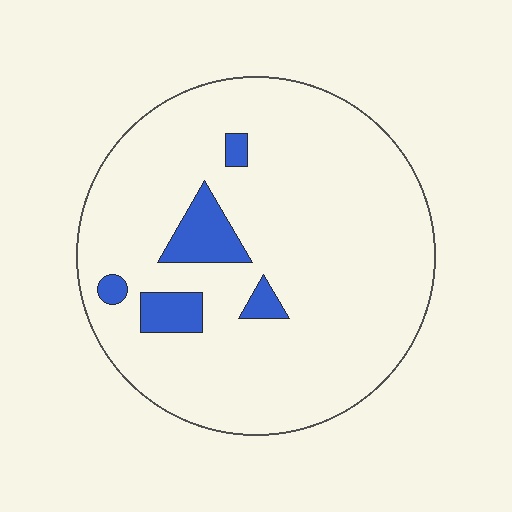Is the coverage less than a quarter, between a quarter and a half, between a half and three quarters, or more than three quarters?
Less than a quarter.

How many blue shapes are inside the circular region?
5.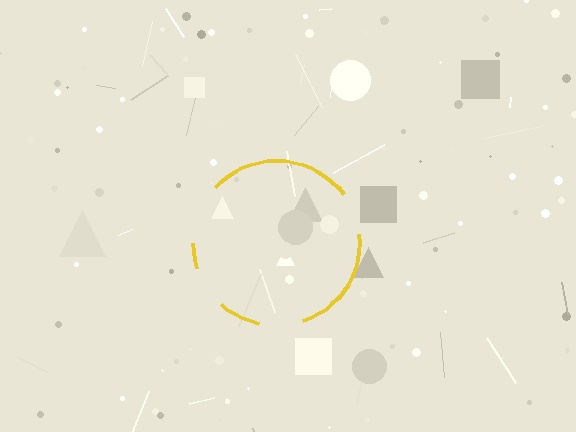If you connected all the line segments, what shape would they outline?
They would outline a circle.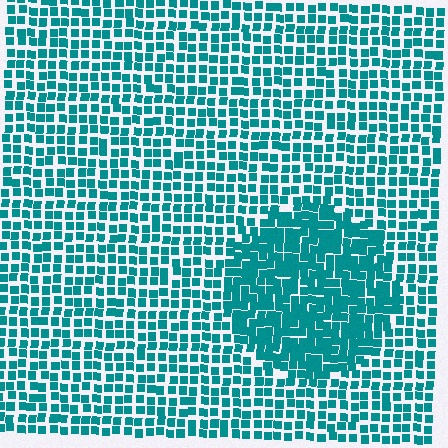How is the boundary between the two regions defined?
The boundary is defined by a change in element density (approximately 1.6x ratio). All elements are the same color, size, and shape.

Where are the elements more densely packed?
The elements are more densely packed inside the circle boundary.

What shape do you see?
I see a circle.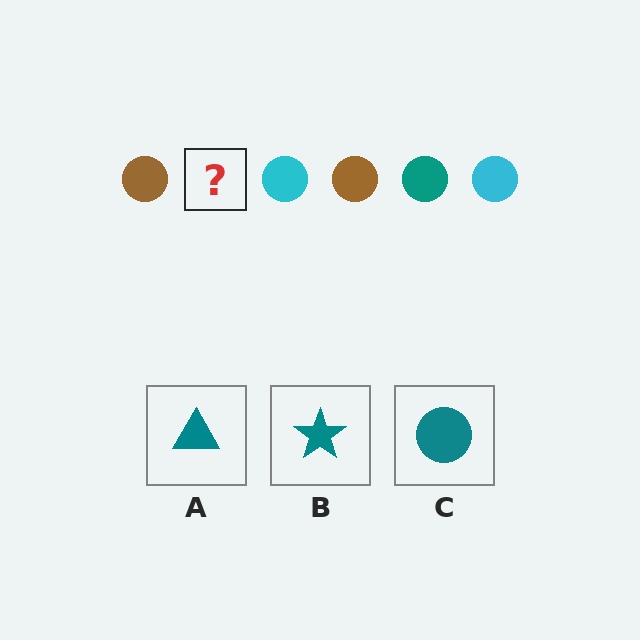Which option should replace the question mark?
Option C.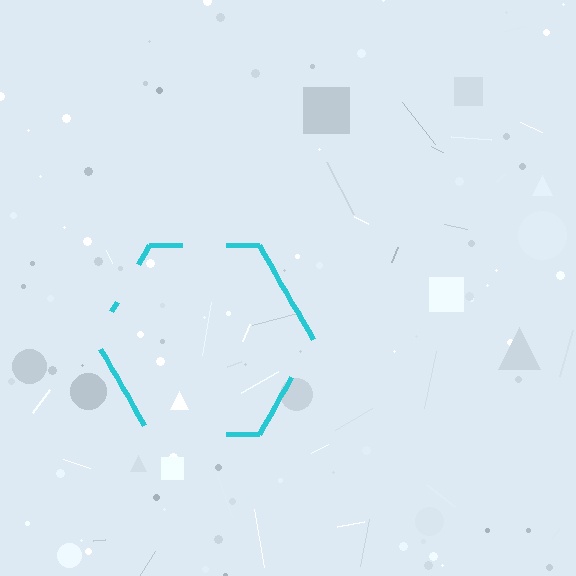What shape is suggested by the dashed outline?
The dashed outline suggests a hexagon.